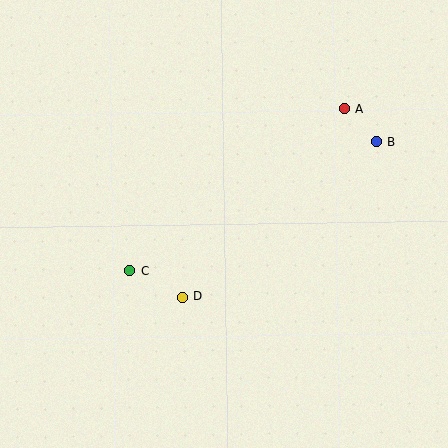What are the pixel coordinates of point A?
Point A is at (344, 109).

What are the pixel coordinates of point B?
Point B is at (376, 141).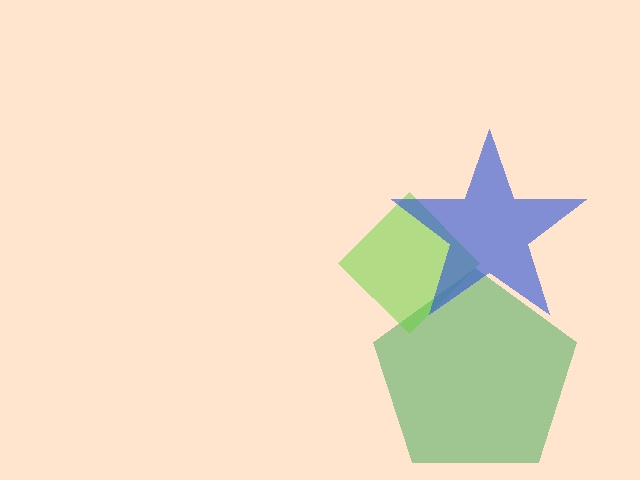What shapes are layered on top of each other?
The layered shapes are: a green pentagon, a lime diamond, a blue star.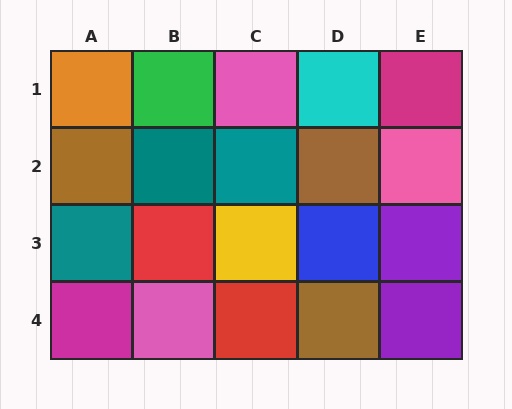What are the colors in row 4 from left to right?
Magenta, pink, red, brown, purple.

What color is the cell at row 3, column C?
Yellow.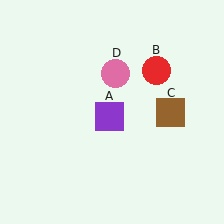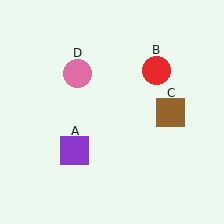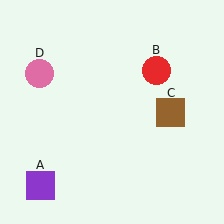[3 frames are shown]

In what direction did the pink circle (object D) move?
The pink circle (object D) moved left.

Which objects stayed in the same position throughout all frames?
Red circle (object B) and brown square (object C) remained stationary.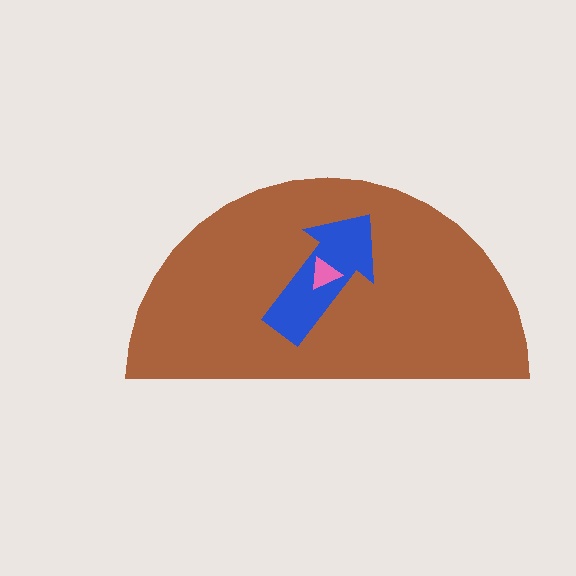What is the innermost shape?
The pink triangle.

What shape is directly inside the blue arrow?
The pink triangle.